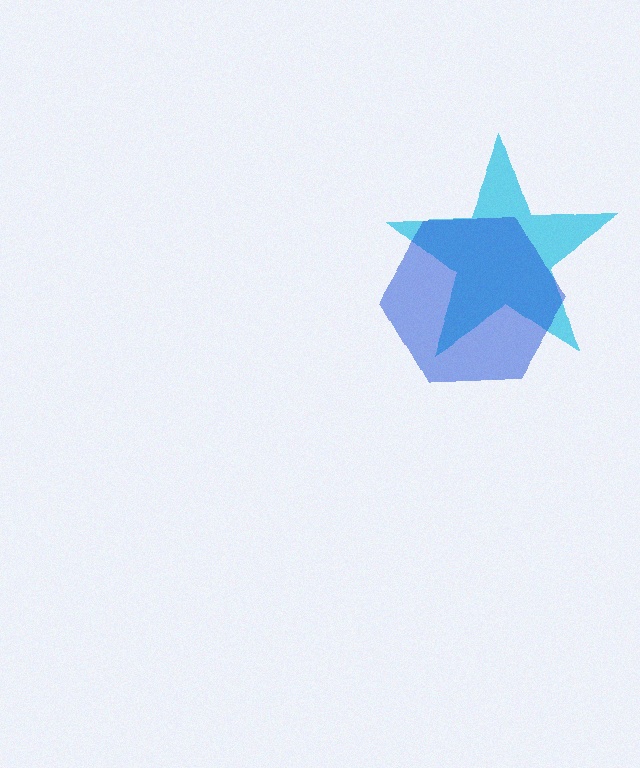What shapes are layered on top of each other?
The layered shapes are: a cyan star, a blue hexagon.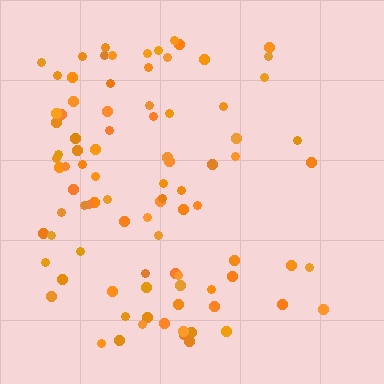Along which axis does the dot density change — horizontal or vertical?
Horizontal.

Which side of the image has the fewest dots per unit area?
The right.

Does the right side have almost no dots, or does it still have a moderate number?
Still a moderate number, just noticeably fewer than the left.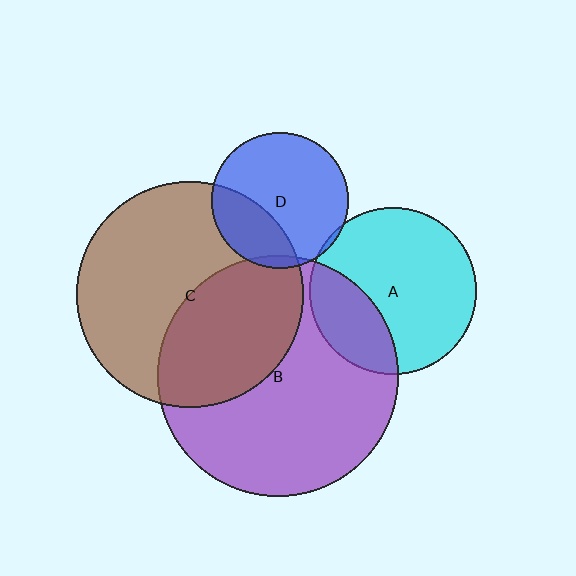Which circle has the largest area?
Circle B (purple).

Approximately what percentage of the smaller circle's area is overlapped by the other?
Approximately 30%.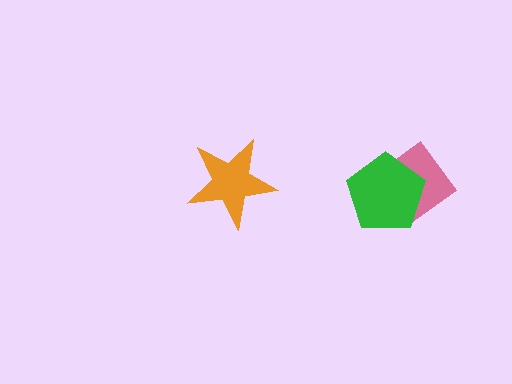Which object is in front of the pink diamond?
The green pentagon is in front of the pink diamond.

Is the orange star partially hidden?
No, no other shape covers it.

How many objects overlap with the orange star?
0 objects overlap with the orange star.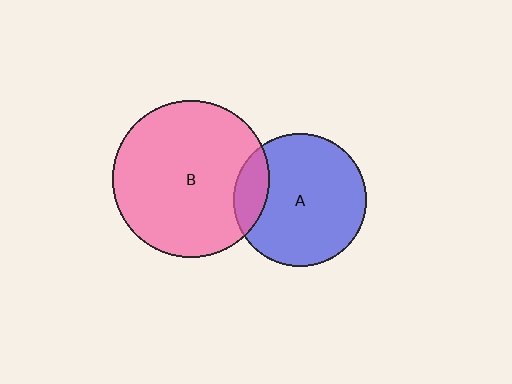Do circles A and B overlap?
Yes.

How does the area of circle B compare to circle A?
Approximately 1.4 times.